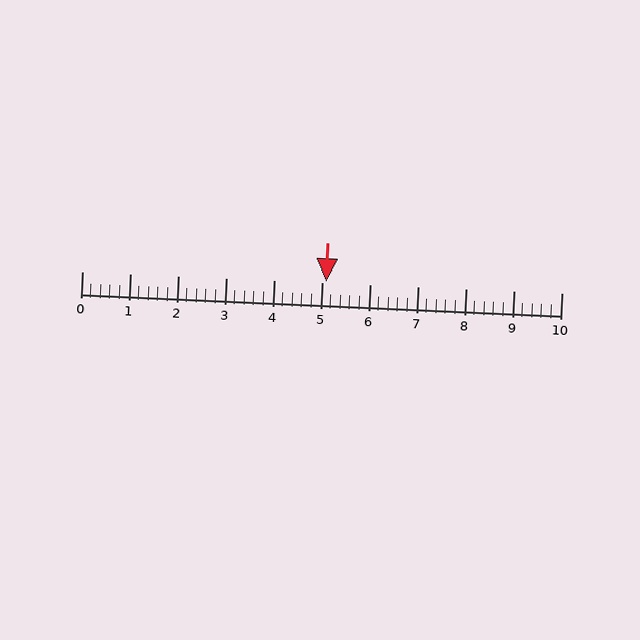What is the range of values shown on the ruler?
The ruler shows values from 0 to 10.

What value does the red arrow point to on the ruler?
The red arrow points to approximately 5.1.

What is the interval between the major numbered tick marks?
The major tick marks are spaced 1 units apart.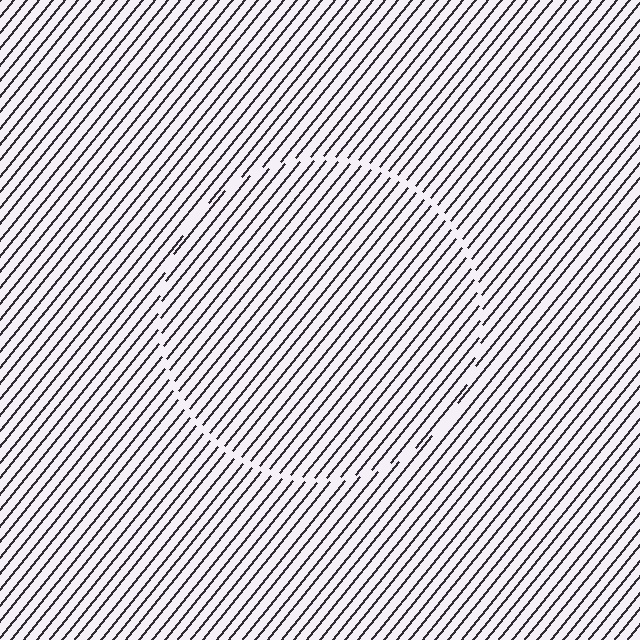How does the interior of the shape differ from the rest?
The interior of the shape contains the same grating, shifted by half a period — the contour is defined by the phase discontinuity where line-ends from the inner and outer gratings abut.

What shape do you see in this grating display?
An illusory circle. The interior of the shape contains the same grating, shifted by half a period — the contour is defined by the phase discontinuity where line-ends from the inner and outer gratings abut.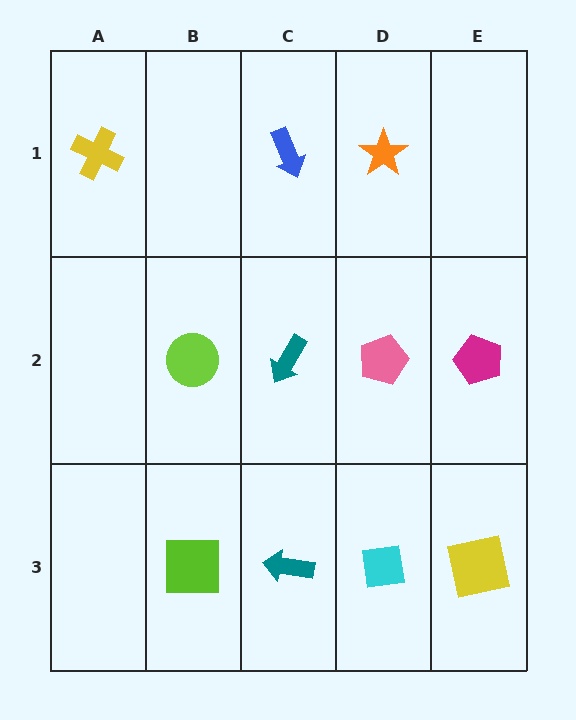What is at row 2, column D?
A pink pentagon.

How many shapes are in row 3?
4 shapes.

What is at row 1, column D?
An orange star.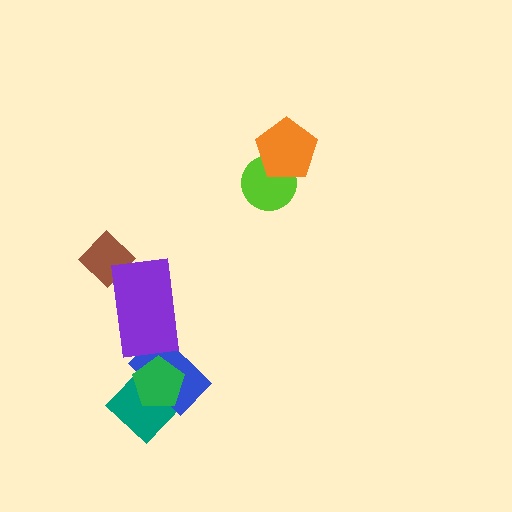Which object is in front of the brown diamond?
The purple rectangle is in front of the brown diamond.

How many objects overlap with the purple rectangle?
2 objects overlap with the purple rectangle.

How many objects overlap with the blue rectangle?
3 objects overlap with the blue rectangle.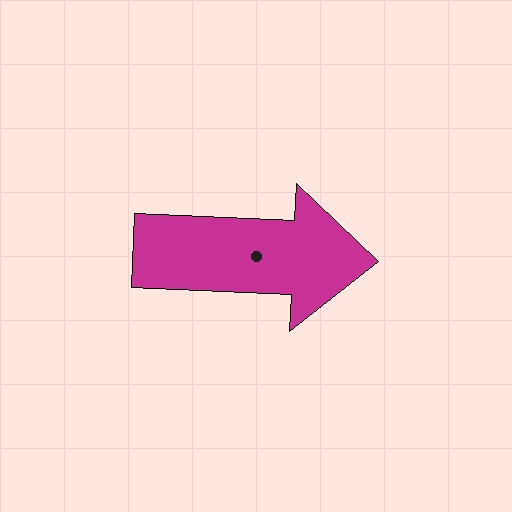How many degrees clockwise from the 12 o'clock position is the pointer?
Approximately 93 degrees.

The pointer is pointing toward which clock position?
Roughly 3 o'clock.